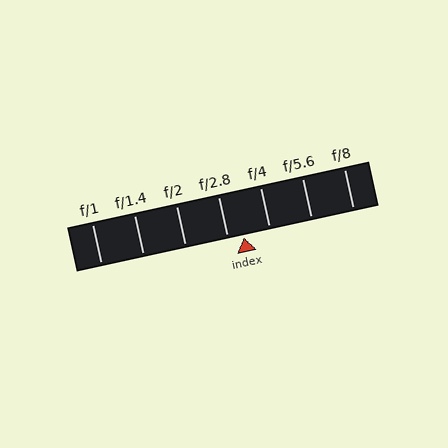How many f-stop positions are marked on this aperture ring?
There are 7 f-stop positions marked.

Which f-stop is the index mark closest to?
The index mark is closest to f/2.8.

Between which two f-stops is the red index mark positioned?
The index mark is between f/2.8 and f/4.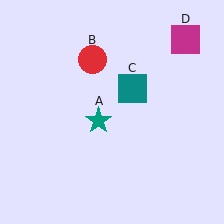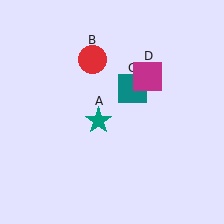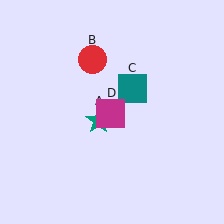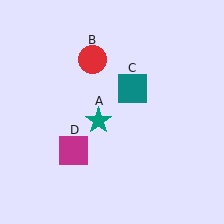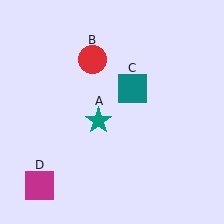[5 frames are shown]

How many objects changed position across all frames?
1 object changed position: magenta square (object D).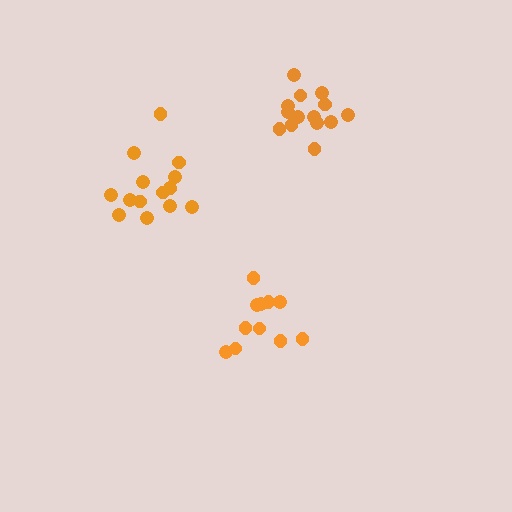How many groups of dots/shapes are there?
There are 3 groups.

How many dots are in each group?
Group 1: 11 dots, Group 2: 15 dots, Group 3: 14 dots (40 total).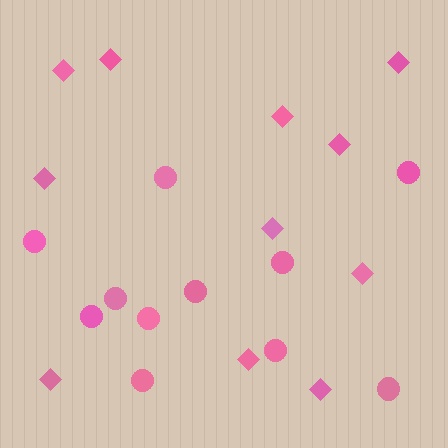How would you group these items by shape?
There are 2 groups: one group of diamonds (11) and one group of circles (11).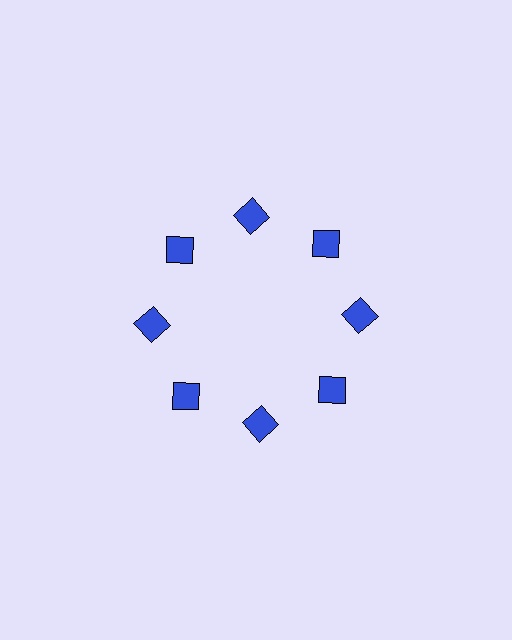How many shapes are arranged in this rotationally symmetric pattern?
There are 8 shapes, arranged in 8 groups of 1.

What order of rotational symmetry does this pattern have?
This pattern has 8-fold rotational symmetry.